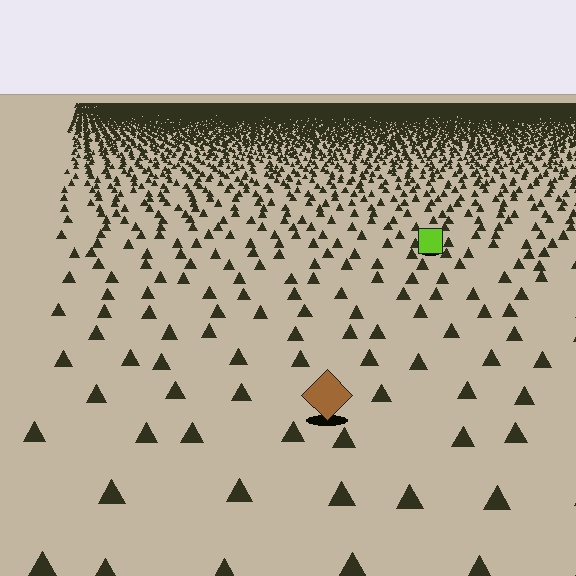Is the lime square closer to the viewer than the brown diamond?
No. The brown diamond is closer — you can tell from the texture gradient: the ground texture is coarser near it.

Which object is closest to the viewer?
The brown diamond is closest. The texture marks near it are larger and more spread out.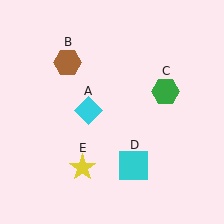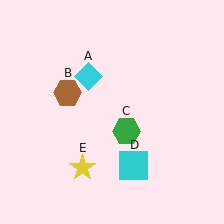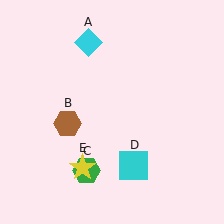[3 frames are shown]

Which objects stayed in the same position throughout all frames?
Cyan square (object D) and yellow star (object E) remained stationary.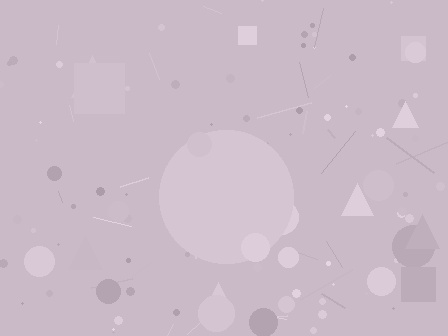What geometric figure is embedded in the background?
A circle is embedded in the background.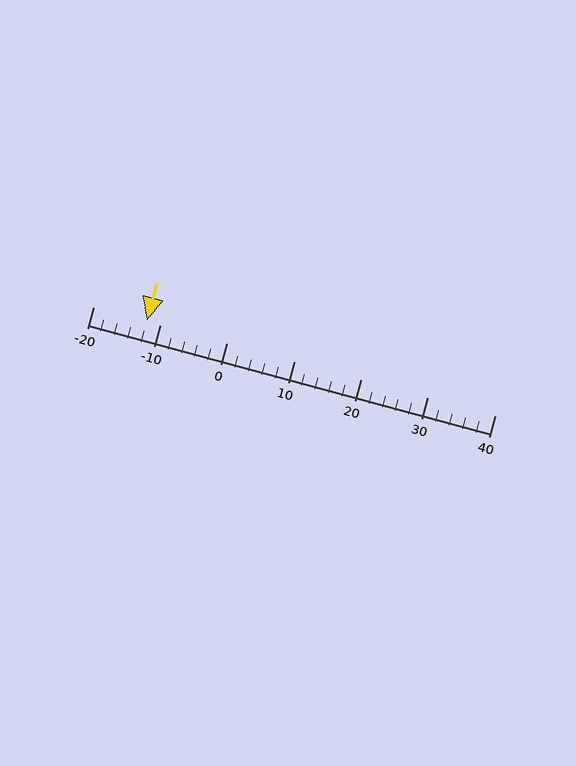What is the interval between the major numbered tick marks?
The major tick marks are spaced 10 units apart.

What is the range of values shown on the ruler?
The ruler shows values from -20 to 40.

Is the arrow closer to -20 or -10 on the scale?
The arrow is closer to -10.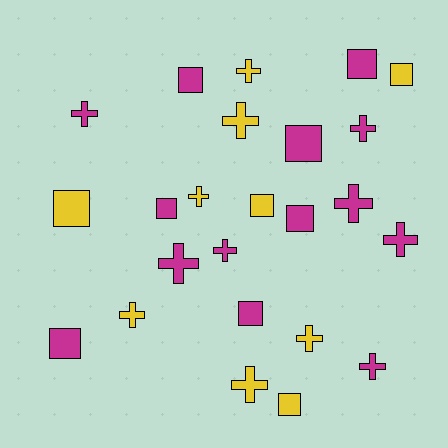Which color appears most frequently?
Magenta, with 14 objects.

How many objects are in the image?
There are 24 objects.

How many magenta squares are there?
There are 7 magenta squares.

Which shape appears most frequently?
Cross, with 13 objects.